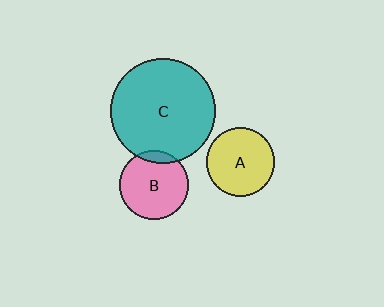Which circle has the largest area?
Circle C (teal).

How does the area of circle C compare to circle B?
Approximately 2.3 times.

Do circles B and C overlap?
Yes.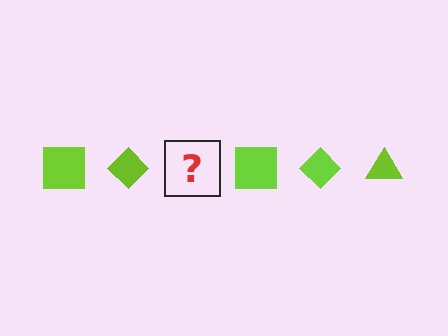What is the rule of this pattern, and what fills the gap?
The rule is that the pattern cycles through square, diamond, triangle shapes in lime. The gap should be filled with a lime triangle.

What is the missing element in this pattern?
The missing element is a lime triangle.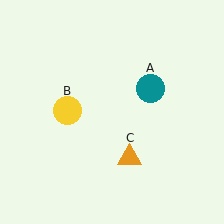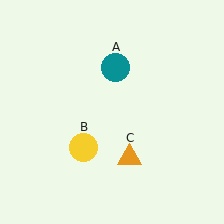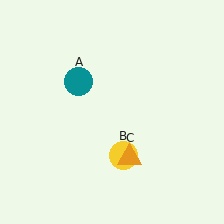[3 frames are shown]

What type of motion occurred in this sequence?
The teal circle (object A), yellow circle (object B) rotated counterclockwise around the center of the scene.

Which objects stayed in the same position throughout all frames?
Orange triangle (object C) remained stationary.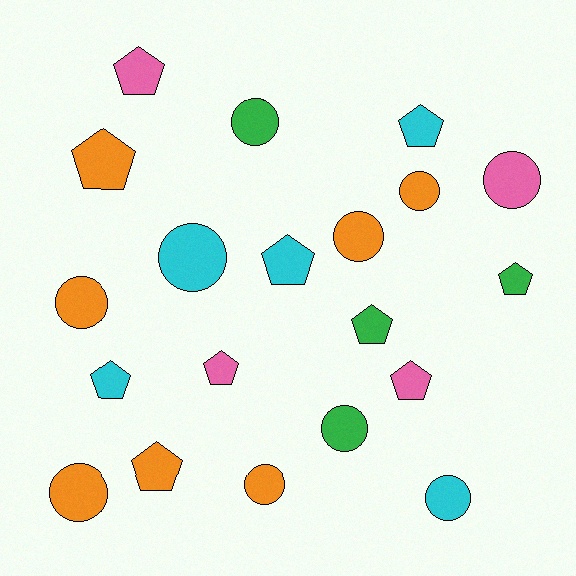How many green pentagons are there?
There are 2 green pentagons.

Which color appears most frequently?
Orange, with 7 objects.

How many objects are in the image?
There are 20 objects.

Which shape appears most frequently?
Pentagon, with 10 objects.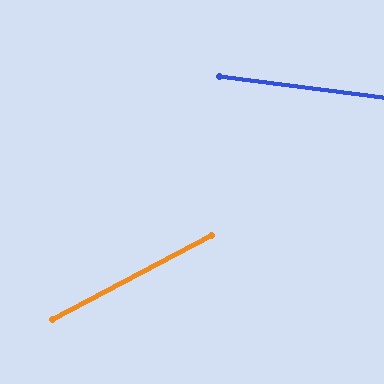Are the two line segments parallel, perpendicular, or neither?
Neither parallel nor perpendicular — they differ by about 35°.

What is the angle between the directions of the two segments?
Approximately 35 degrees.